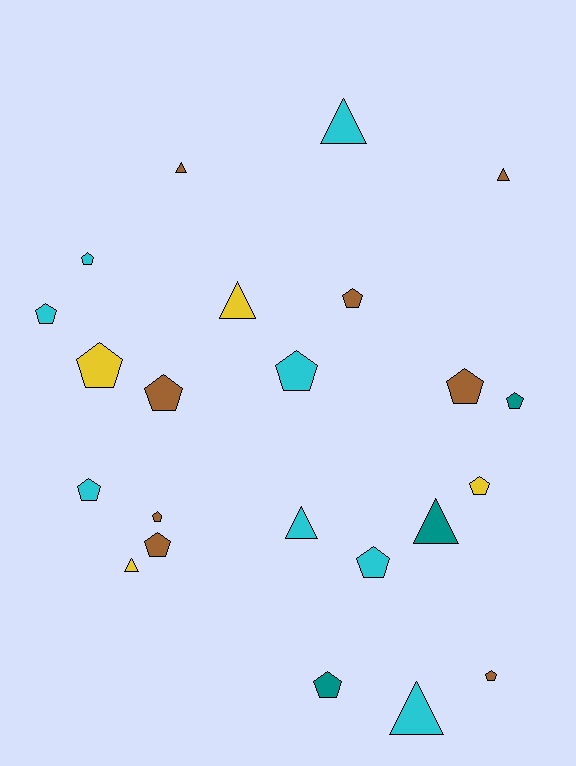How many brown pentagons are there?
There are 6 brown pentagons.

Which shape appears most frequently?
Pentagon, with 15 objects.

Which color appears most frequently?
Cyan, with 8 objects.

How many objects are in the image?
There are 23 objects.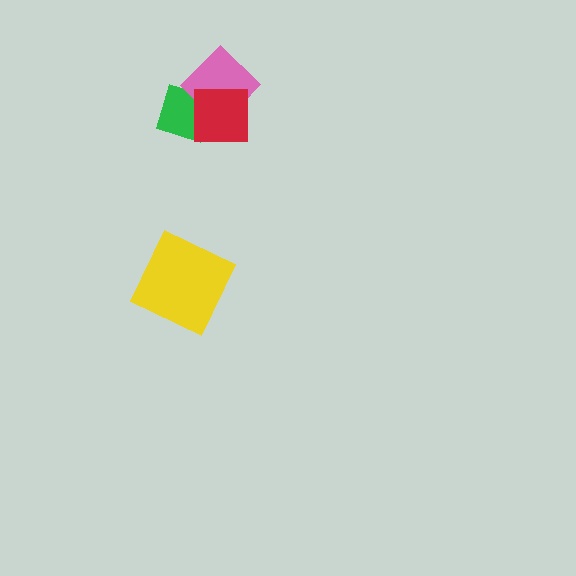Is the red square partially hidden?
No, no other shape covers it.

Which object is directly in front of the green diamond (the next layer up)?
The pink diamond is directly in front of the green diamond.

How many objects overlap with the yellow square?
0 objects overlap with the yellow square.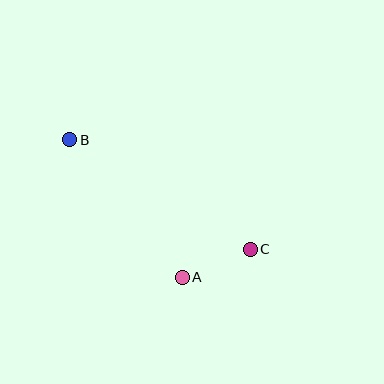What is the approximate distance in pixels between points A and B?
The distance between A and B is approximately 178 pixels.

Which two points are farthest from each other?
Points B and C are farthest from each other.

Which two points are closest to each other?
Points A and C are closest to each other.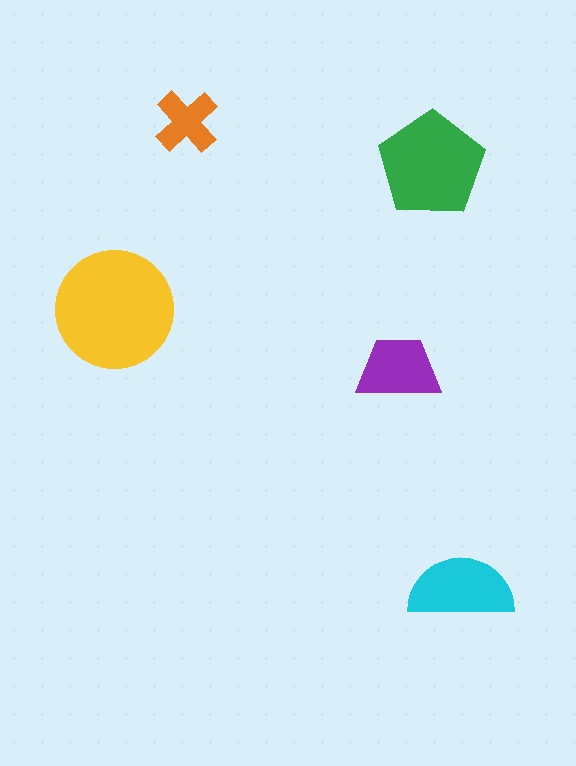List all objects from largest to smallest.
The yellow circle, the green pentagon, the cyan semicircle, the purple trapezoid, the orange cross.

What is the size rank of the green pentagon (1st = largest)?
2nd.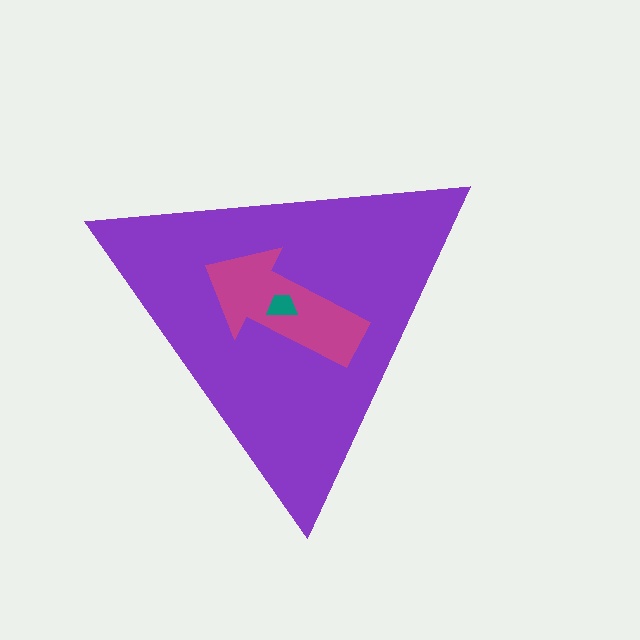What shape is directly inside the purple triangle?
The magenta arrow.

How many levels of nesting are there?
3.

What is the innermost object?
The teal trapezoid.